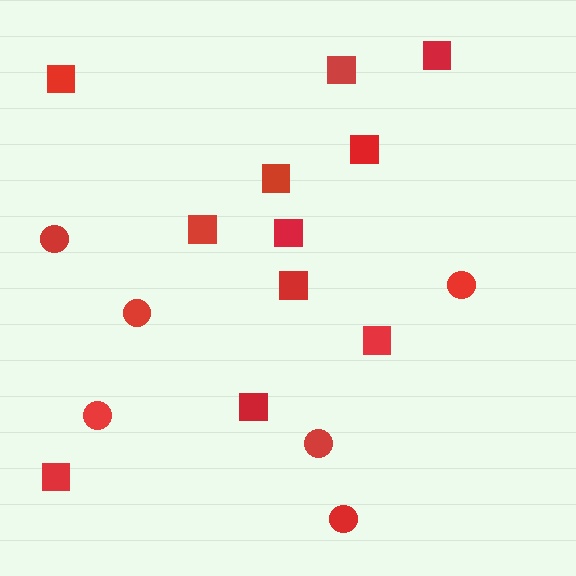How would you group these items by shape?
There are 2 groups: one group of circles (6) and one group of squares (11).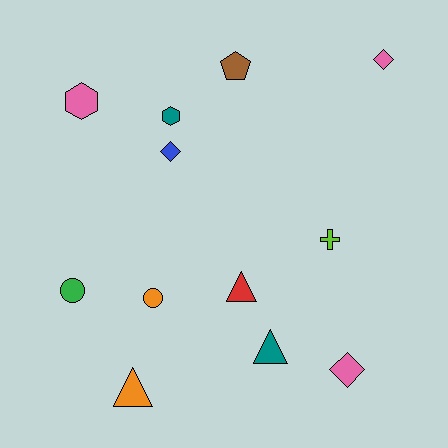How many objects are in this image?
There are 12 objects.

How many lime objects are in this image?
There is 1 lime object.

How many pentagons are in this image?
There is 1 pentagon.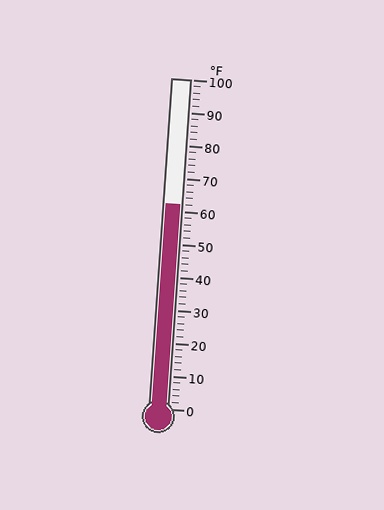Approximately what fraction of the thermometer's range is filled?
The thermometer is filled to approximately 60% of its range.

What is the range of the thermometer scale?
The thermometer scale ranges from 0°F to 100°F.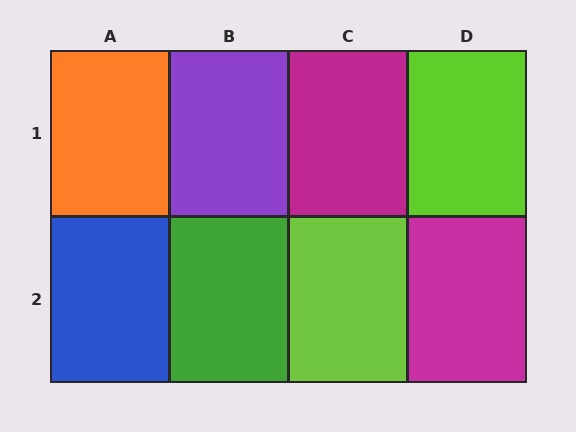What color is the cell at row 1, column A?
Orange.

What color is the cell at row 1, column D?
Lime.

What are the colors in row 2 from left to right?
Blue, green, lime, magenta.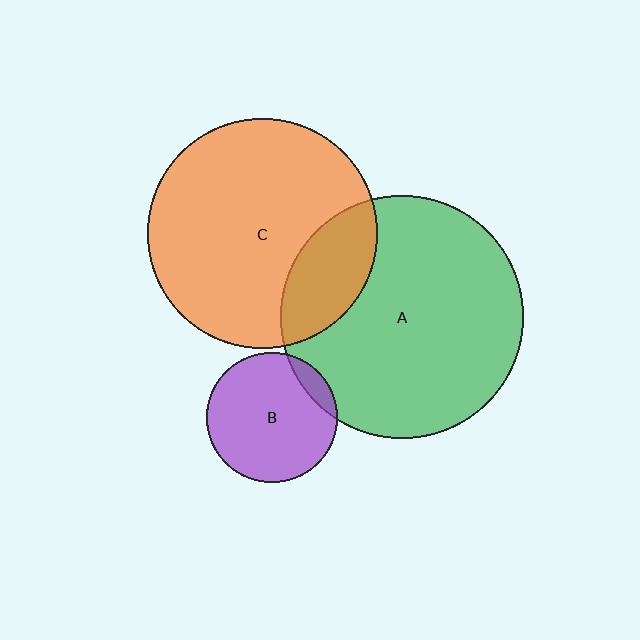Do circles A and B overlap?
Yes.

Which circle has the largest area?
Circle A (green).